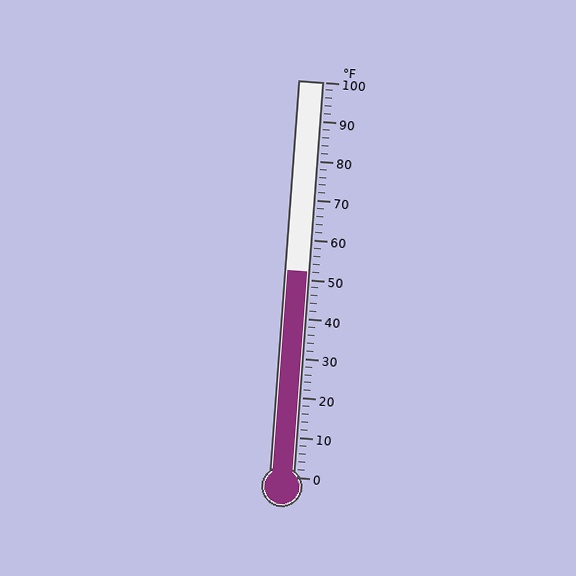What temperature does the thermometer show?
The thermometer shows approximately 52°F.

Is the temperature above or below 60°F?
The temperature is below 60°F.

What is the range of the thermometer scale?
The thermometer scale ranges from 0°F to 100°F.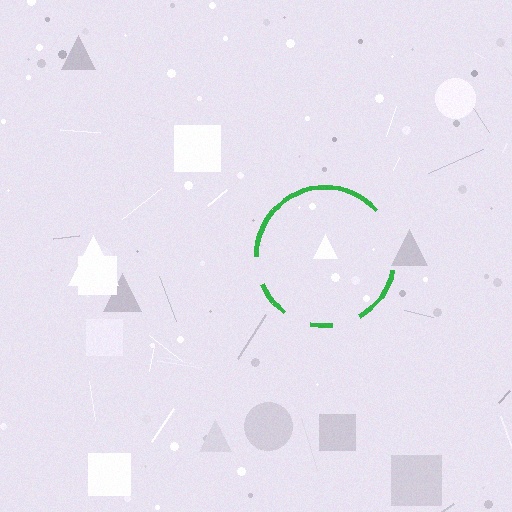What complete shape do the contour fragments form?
The contour fragments form a circle.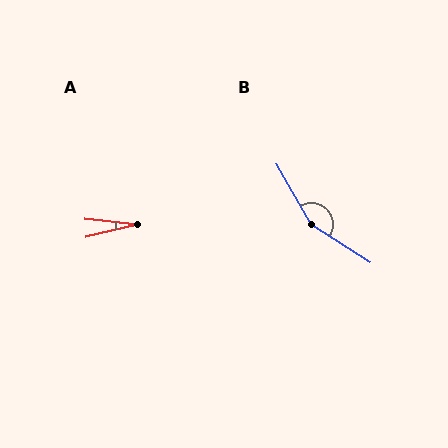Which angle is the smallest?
A, at approximately 21 degrees.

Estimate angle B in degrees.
Approximately 152 degrees.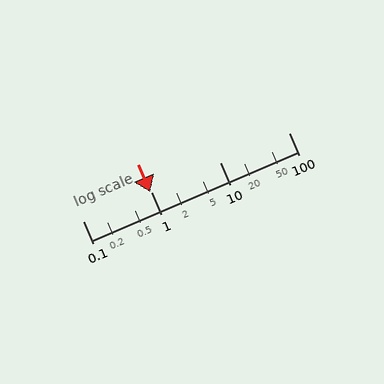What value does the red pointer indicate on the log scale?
The pointer indicates approximately 0.96.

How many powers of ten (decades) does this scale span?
The scale spans 3 decades, from 0.1 to 100.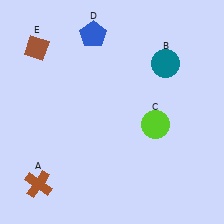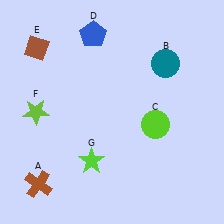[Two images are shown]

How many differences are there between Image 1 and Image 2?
There are 2 differences between the two images.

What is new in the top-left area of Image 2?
A lime star (F) was added in the top-left area of Image 2.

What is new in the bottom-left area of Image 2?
A lime star (G) was added in the bottom-left area of Image 2.